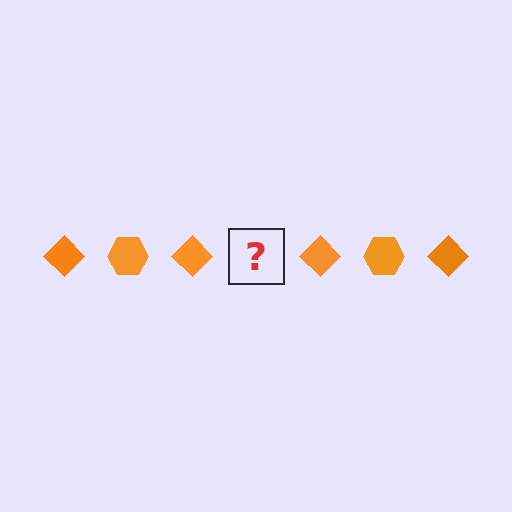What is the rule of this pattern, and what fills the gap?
The rule is that the pattern cycles through diamond, hexagon shapes in orange. The gap should be filled with an orange hexagon.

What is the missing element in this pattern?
The missing element is an orange hexagon.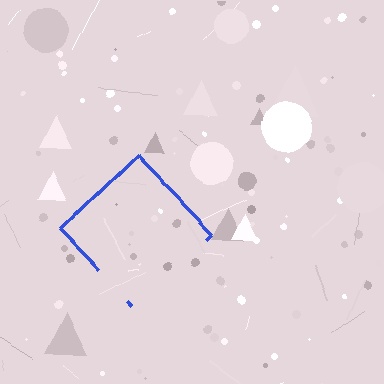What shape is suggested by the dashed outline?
The dashed outline suggests a diamond.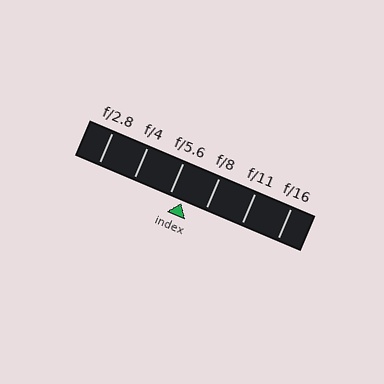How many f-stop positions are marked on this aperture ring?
There are 6 f-stop positions marked.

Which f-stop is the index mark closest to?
The index mark is closest to f/5.6.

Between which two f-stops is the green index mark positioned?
The index mark is between f/5.6 and f/8.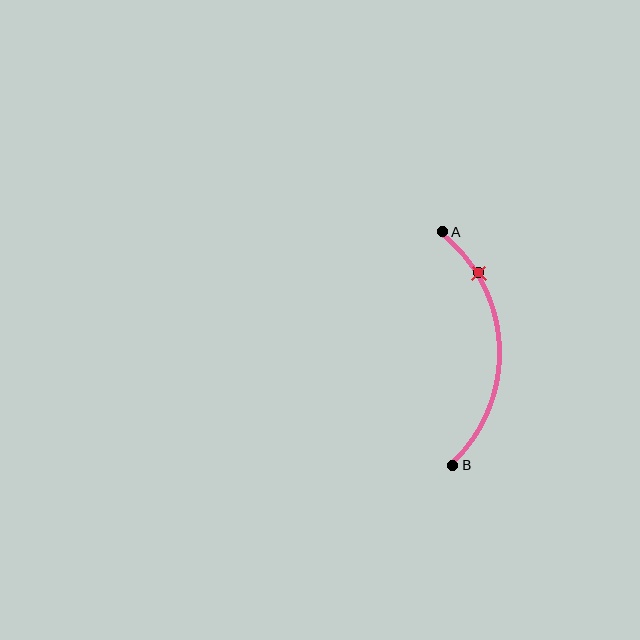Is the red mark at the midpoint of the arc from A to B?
No. The red mark lies on the arc but is closer to endpoint A. The arc midpoint would be at the point on the curve equidistant along the arc from both A and B.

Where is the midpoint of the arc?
The arc midpoint is the point on the curve farthest from the straight line joining A and B. It sits to the right of that line.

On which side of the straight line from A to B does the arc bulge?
The arc bulges to the right of the straight line connecting A and B.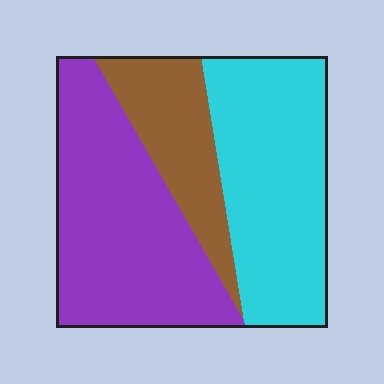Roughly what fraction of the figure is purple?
Purple takes up about two fifths (2/5) of the figure.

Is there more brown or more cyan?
Cyan.